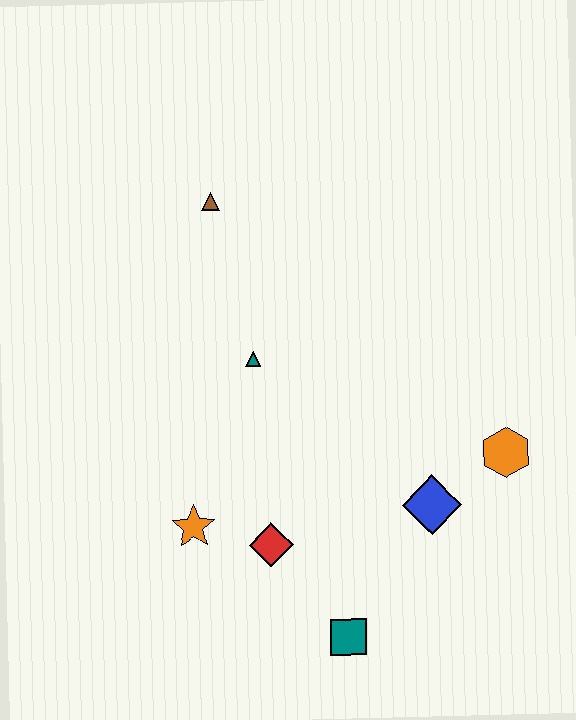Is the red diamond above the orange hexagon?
No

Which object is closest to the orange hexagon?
The blue diamond is closest to the orange hexagon.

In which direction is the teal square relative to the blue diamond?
The teal square is below the blue diamond.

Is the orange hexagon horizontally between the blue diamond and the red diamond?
No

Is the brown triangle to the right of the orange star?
Yes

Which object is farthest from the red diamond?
The brown triangle is farthest from the red diamond.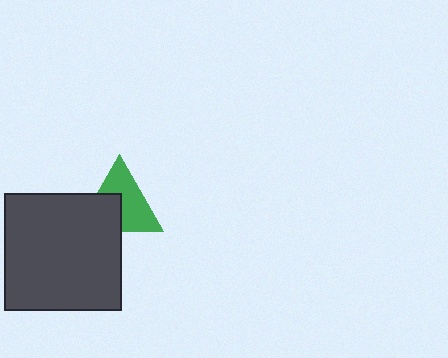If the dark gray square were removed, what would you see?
You would see the complete green triangle.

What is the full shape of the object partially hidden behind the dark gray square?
The partially hidden object is a green triangle.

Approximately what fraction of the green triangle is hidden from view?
Roughly 39% of the green triangle is hidden behind the dark gray square.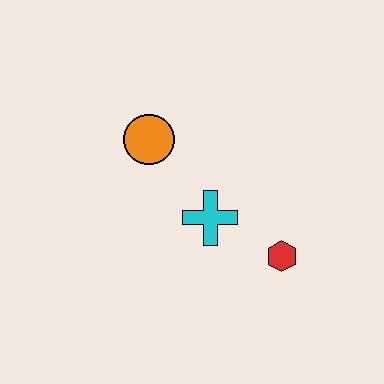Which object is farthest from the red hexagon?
The orange circle is farthest from the red hexagon.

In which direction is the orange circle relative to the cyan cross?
The orange circle is above the cyan cross.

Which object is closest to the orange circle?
The cyan cross is closest to the orange circle.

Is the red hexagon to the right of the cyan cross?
Yes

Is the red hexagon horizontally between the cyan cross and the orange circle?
No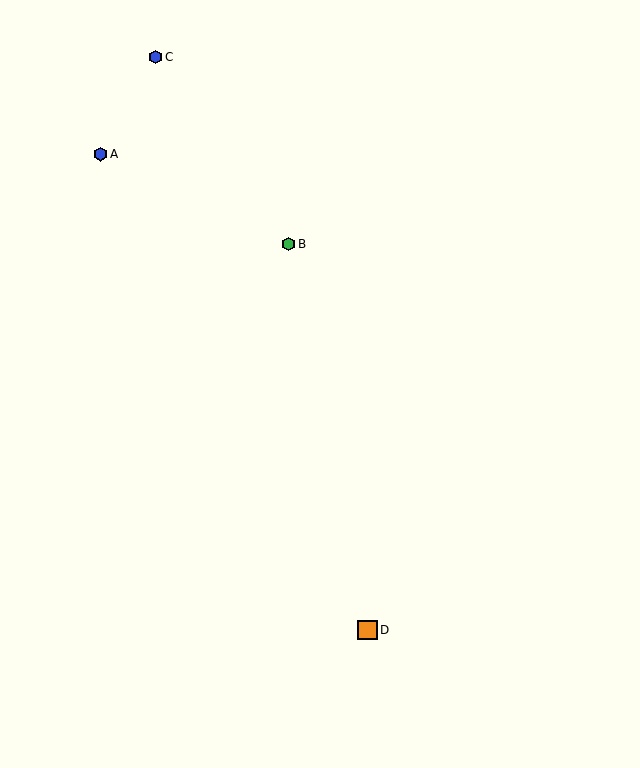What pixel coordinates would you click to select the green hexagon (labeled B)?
Click at (288, 244) to select the green hexagon B.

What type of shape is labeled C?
Shape C is a blue hexagon.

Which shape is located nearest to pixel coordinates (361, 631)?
The orange square (labeled D) at (368, 630) is nearest to that location.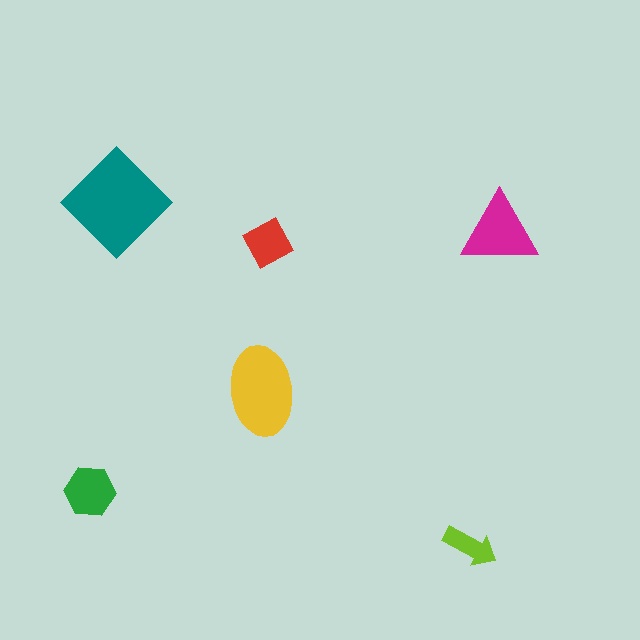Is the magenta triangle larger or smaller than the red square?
Larger.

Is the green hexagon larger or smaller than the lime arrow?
Larger.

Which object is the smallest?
The lime arrow.